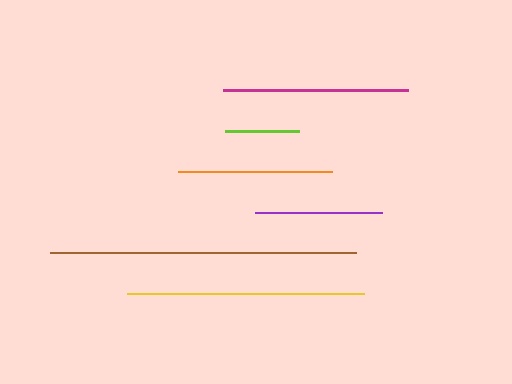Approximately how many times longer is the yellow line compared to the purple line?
The yellow line is approximately 1.9 times the length of the purple line.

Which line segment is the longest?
The brown line is the longest at approximately 307 pixels.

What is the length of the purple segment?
The purple segment is approximately 126 pixels long.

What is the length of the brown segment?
The brown segment is approximately 307 pixels long.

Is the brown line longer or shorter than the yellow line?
The brown line is longer than the yellow line.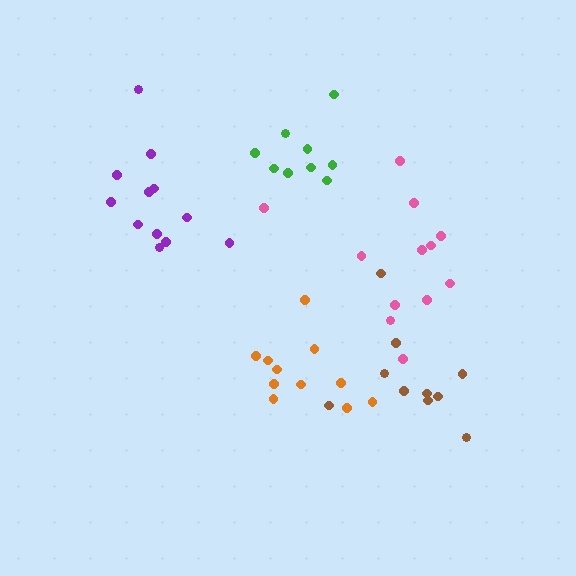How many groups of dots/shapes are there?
There are 5 groups.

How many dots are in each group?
Group 1: 11 dots, Group 2: 10 dots, Group 3: 9 dots, Group 4: 12 dots, Group 5: 12 dots (54 total).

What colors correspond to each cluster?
The clusters are colored: orange, brown, green, pink, purple.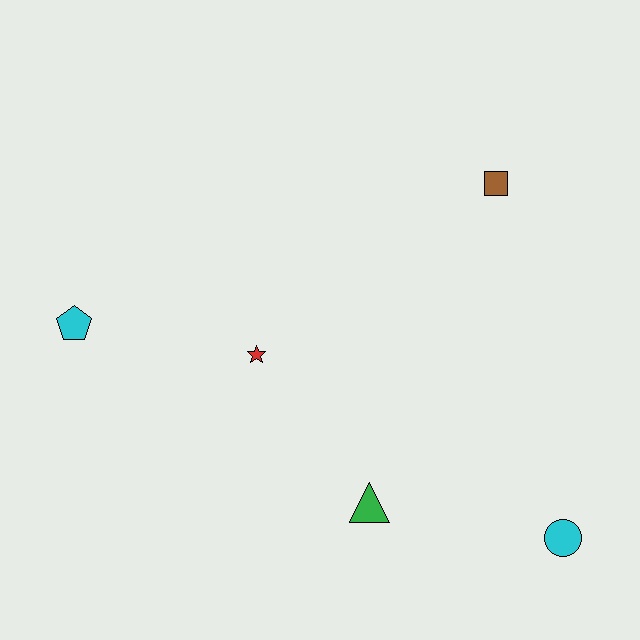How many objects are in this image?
There are 5 objects.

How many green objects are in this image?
There is 1 green object.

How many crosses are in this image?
There are no crosses.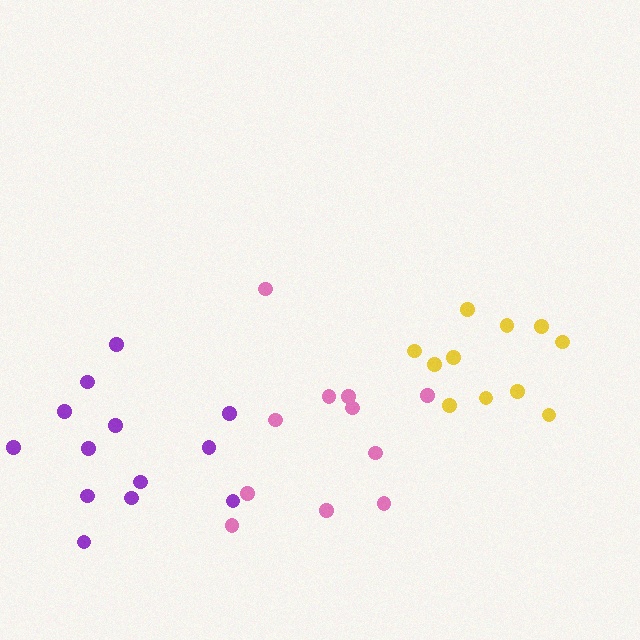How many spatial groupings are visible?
There are 3 spatial groupings.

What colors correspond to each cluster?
The clusters are colored: purple, yellow, pink.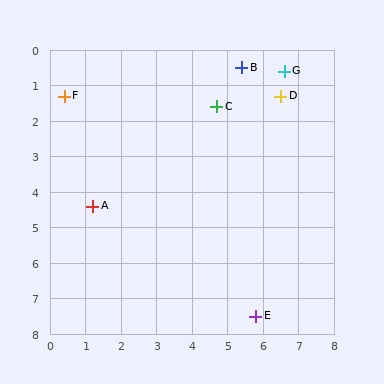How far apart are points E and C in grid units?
Points E and C are about 6.0 grid units apart.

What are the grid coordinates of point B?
Point B is at approximately (5.4, 0.5).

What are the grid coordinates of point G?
Point G is at approximately (6.6, 0.6).